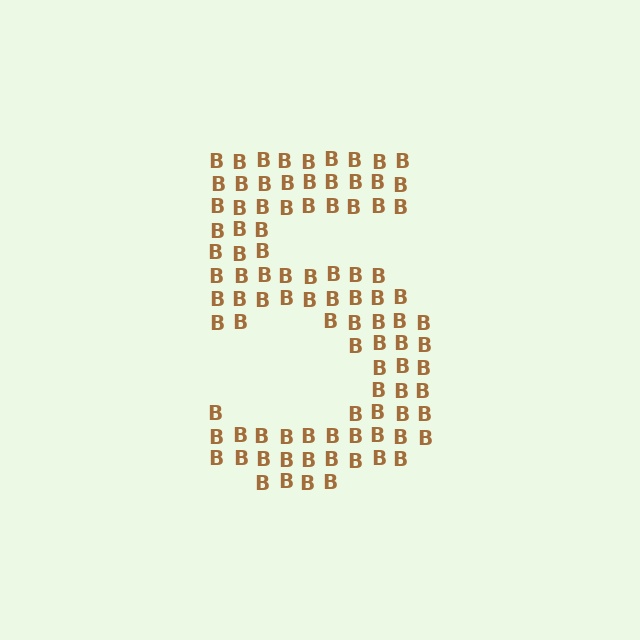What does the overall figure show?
The overall figure shows the digit 5.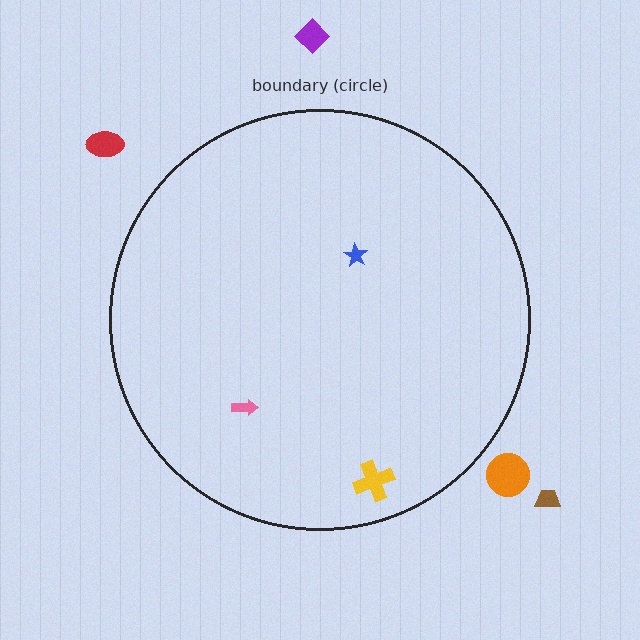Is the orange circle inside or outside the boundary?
Outside.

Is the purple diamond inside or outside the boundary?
Outside.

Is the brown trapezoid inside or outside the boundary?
Outside.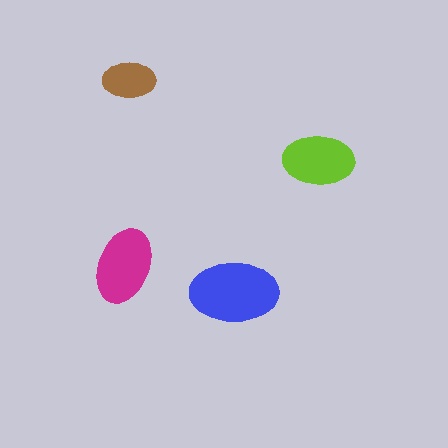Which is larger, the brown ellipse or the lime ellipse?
The lime one.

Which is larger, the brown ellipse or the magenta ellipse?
The magenta one.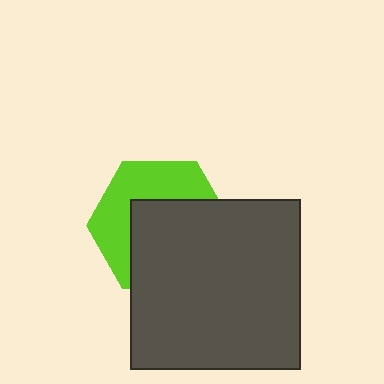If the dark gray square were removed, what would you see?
You would see the complete lime hexagon.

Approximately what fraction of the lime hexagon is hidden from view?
Roughly 56% of the lime hexagon is hidden behind the dark gray square.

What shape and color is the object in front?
The object in front is a dark gray square.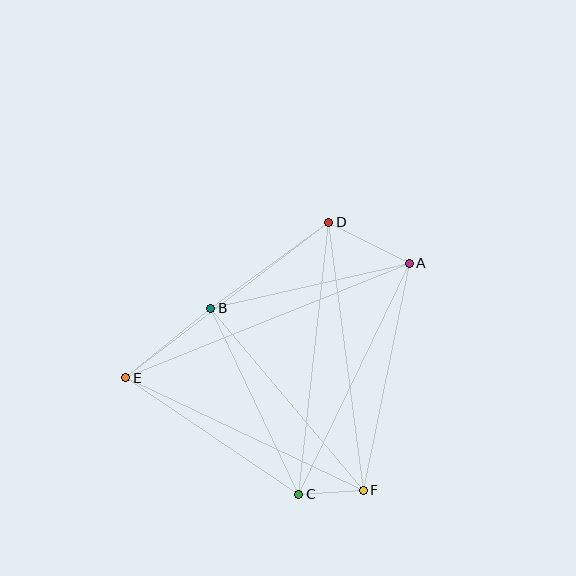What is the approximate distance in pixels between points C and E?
The distance between C and E is approximately 209 pixels.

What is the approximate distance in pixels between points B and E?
The distance between B and E is approximately 110 pixels.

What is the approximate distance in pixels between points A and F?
The distance between A and F is approximately 232 pixels.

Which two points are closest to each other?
Points C and F are closest to each other.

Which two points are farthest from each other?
Points A and E are farthest from each other.